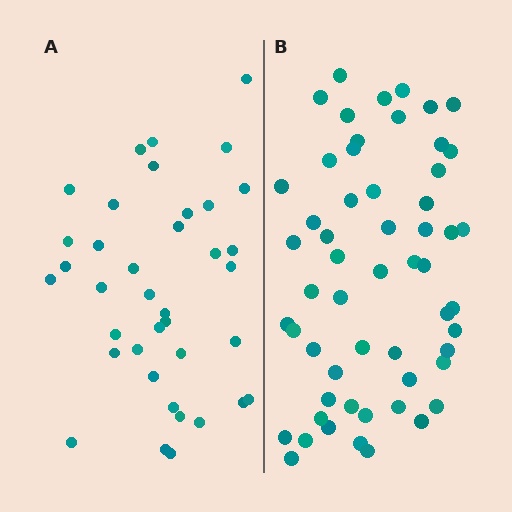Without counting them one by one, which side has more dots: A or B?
Region B (the right region) has more dots.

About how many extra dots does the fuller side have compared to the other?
Region B has approximately 20 more dots than region A.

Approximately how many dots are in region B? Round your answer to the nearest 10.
About 60 dots. (The exact count is 56, which rounds to 60.)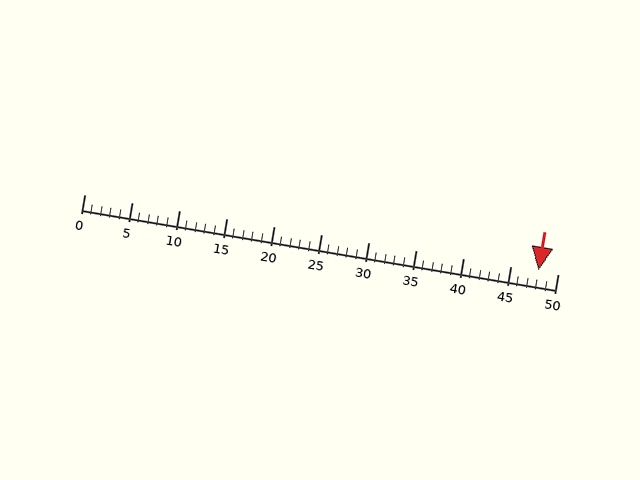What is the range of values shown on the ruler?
The ruler shows values from 0 to 50.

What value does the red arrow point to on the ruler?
The red arrow points to approximately 48.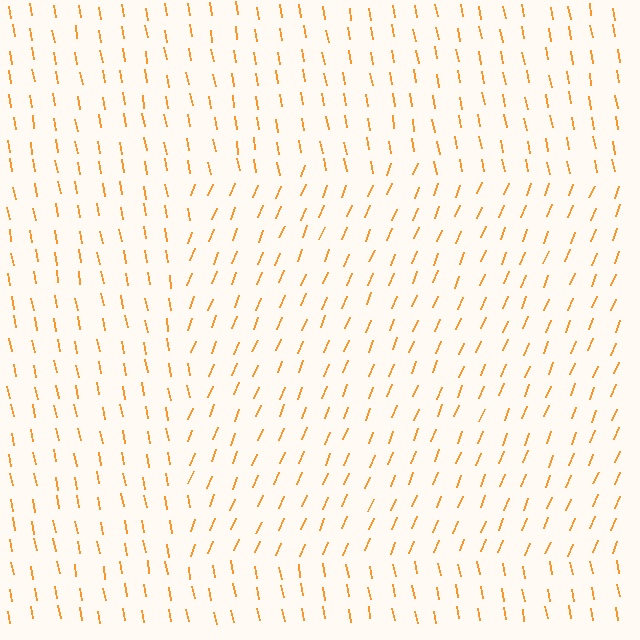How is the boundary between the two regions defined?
The boundary is defined purely by a change in line orientation (approximately 32 degrees difference). All lines are the same color and thickness.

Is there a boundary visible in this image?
Yes, there is a texture boundary formed by a change in line orientation.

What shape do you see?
I see a rectangle.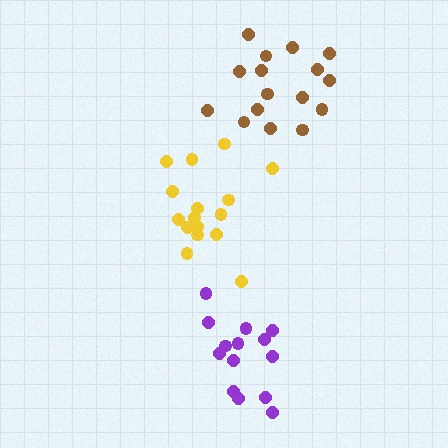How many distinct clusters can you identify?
There are 3 distinct clusters.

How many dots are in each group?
Group 1: 14 dots, Group 2: 16 dots, Group 3: 16 dots (46 total).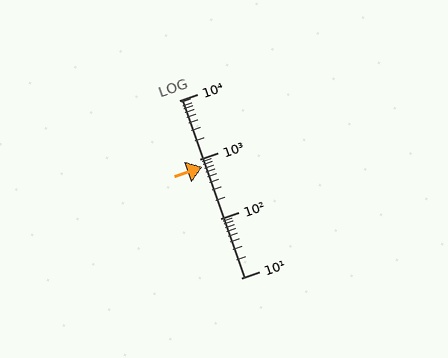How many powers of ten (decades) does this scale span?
The scale spans 3 decades, from 10 to 10000.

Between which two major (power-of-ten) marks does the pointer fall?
The pointer is between 100 and 1000.